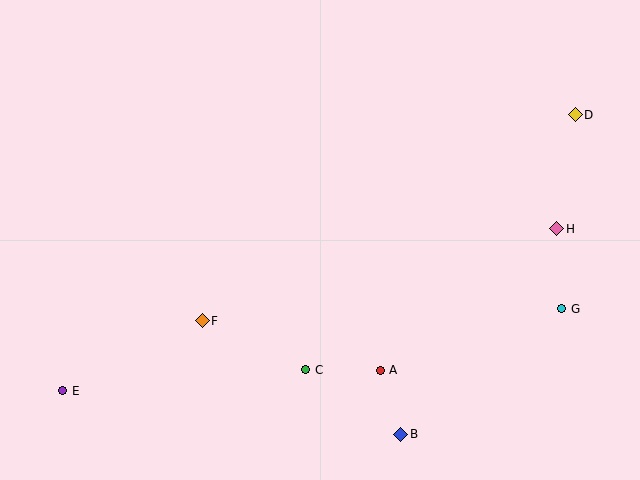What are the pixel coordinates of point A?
Point A is at (380, 370).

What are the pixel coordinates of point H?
Point H is at (557, 229).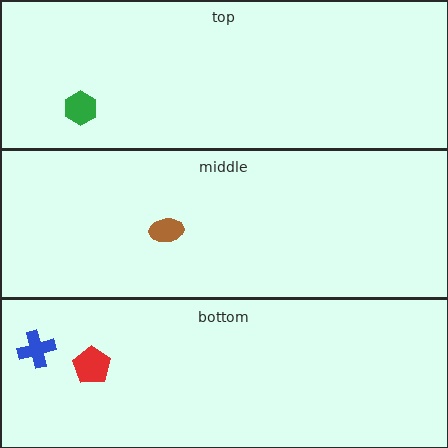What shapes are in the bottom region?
The blue cross, the red pentagon.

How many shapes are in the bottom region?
2.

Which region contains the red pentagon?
The bottom region.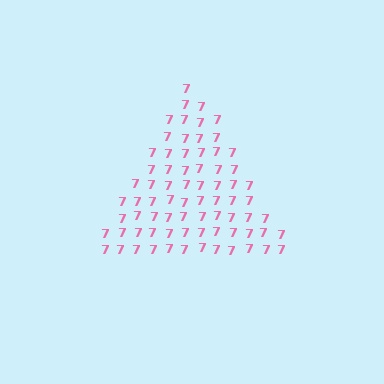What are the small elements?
The small elements are digit 7's.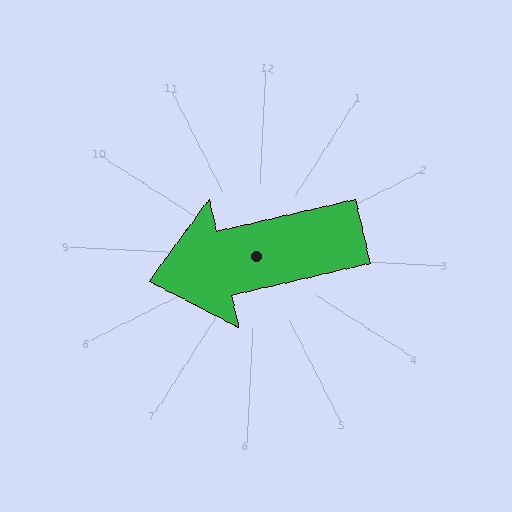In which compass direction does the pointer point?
West.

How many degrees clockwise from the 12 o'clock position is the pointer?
Approximately 254 degrees.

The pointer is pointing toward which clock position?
Roughly 8 o'clock.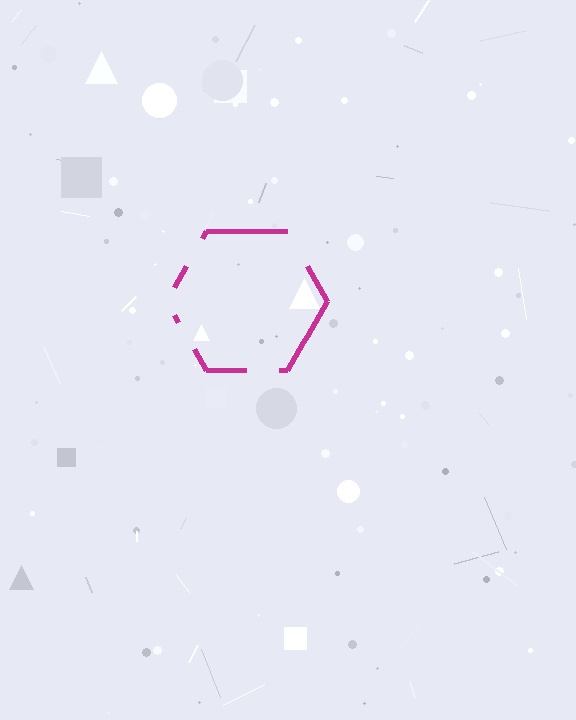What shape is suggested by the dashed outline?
The dashed outline suggests a hexagon.